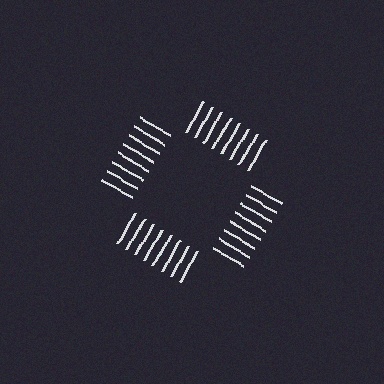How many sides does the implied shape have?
4 sides — the line-ends trace a square.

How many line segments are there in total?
32 — 8 along each of the 4 edges.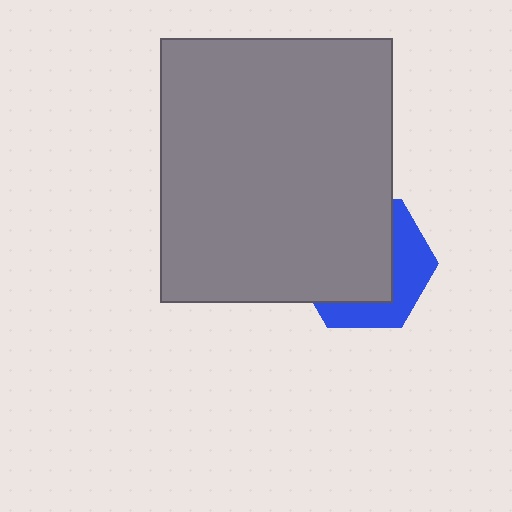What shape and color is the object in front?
The object in front is a gray rectangle.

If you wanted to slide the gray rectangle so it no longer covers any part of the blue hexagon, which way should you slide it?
Slide it toward the upper-left — that is the most direct way to separate the two shapes.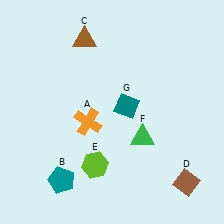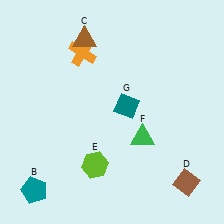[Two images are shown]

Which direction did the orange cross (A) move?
The orange cross (A) moved up.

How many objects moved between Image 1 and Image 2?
2 objects moved between the two images.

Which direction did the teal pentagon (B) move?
The teal pentagon (B) moved left.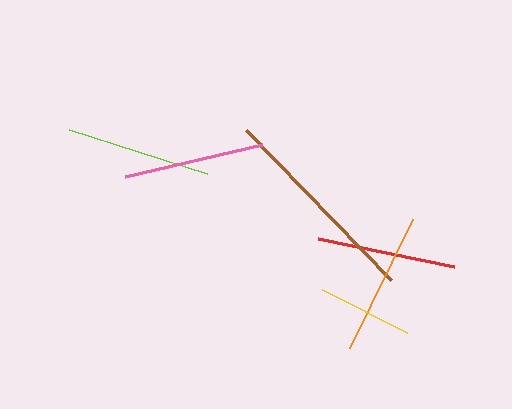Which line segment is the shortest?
The yellow line is the shortest at approximately 95 pixels.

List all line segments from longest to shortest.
From longest to shortest: brown, lime, orange, pink, red, yellow.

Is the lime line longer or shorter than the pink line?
The lime line is longer than the pink line.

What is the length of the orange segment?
The orange segment is approximately 143 pixels long.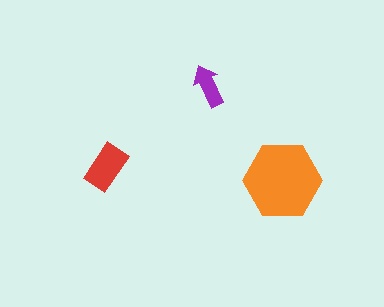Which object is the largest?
The orange hexagon.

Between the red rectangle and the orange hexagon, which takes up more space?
The orange hexagon.